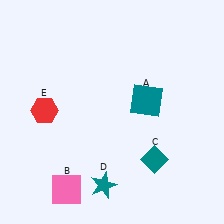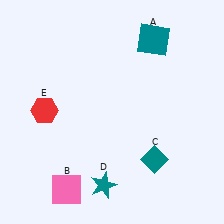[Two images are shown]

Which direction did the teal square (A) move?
The teal square (A) moved up.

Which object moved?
The teal square (A) moved up.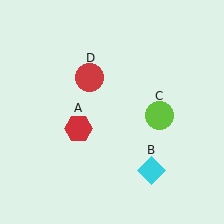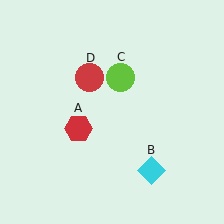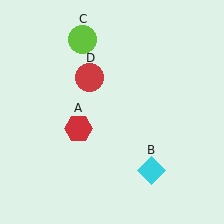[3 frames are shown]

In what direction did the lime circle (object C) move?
The lime circle (object C) moved up and to the left.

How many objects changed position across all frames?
1 object changed position: lime circle (object C).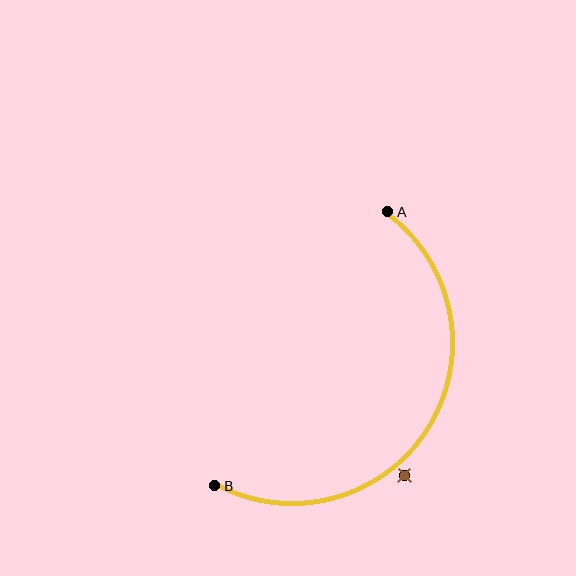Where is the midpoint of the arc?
The arc midpoint is the point on the curve farthest from the straight line joining A and B. It sits to the right of that line.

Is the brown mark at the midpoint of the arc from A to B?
No — the brown mark does not lie on the arc at all. It sits slightly outside the curve.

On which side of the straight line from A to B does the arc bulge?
The arc bulges to the right of the straight line connecting A and B.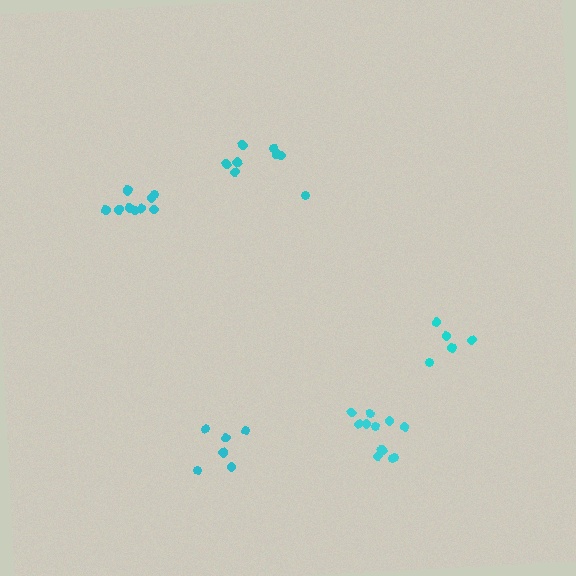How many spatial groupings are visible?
There are 5 spatial groupings.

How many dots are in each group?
Group 1: 10 dots, Group 2: 6 dots, Group 3: 6 dots, Group 4: 12 dots, Group 5: 8 dots (42 total).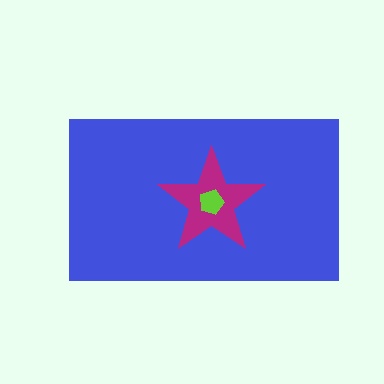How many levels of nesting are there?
3.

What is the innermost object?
The lime pentagon.